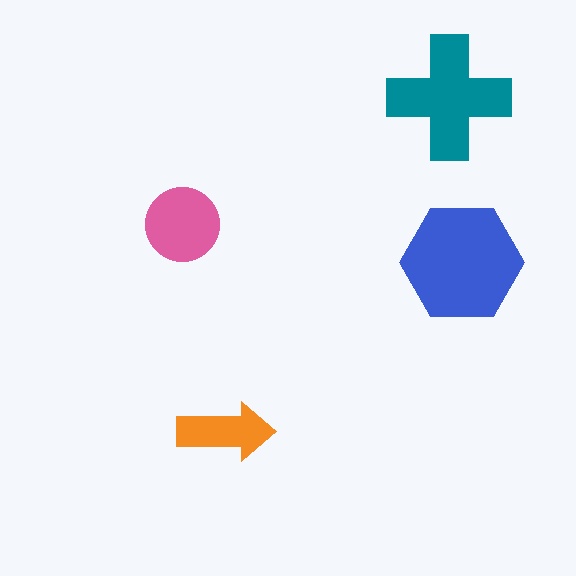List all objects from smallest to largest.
The orange arrow, the pink circle, the teal cross, the blue hexagon.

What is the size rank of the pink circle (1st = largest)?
3rd.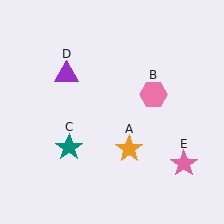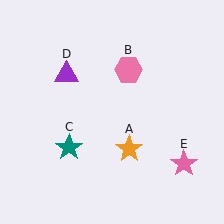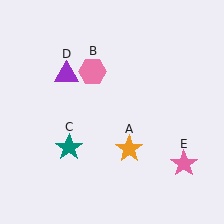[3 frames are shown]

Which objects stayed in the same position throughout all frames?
Orange star (object A) and teal star (object C) and purple triangle (object D) and pink star (object E) remained stationary.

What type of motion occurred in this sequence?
The pink hexagon (object B) rotated counterclockwise around the center of the scene.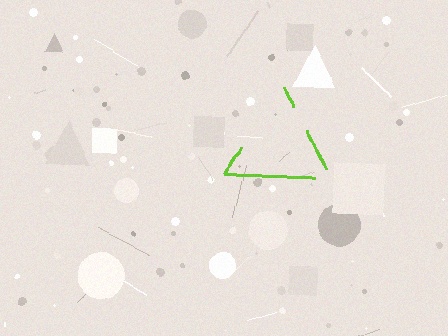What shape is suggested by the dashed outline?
The dashed outline suggests a triangle.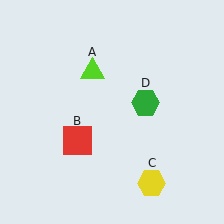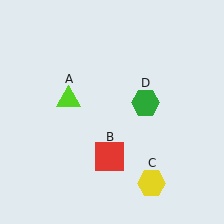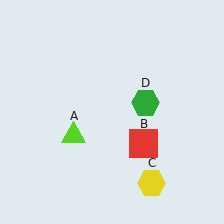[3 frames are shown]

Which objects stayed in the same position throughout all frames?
Yellow hexagon (object C) and green hexagon (object D) remained stationary.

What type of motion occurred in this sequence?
The lime triangle (object A), red square (object B) rotated counterclockwise around the center of the scene.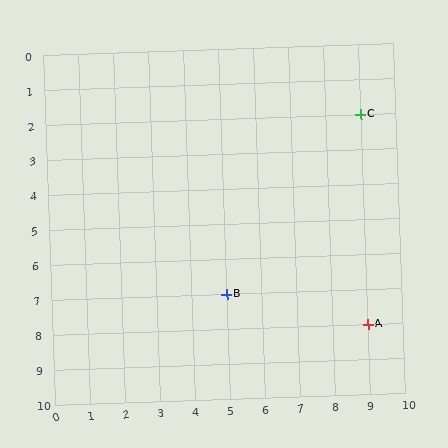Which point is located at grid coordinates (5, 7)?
Point B is at (5, 7).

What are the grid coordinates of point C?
Point C is at grid coordinates (9, 2).